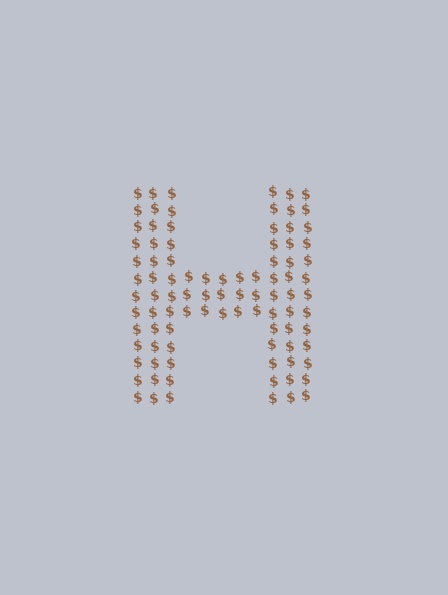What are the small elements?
The small elements are dollar signs.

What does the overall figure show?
The overall figure shows the letter H.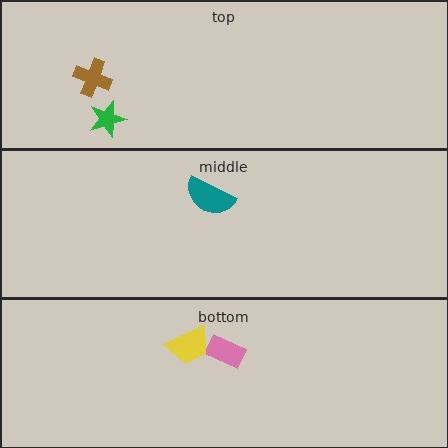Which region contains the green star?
The top region.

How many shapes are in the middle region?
1.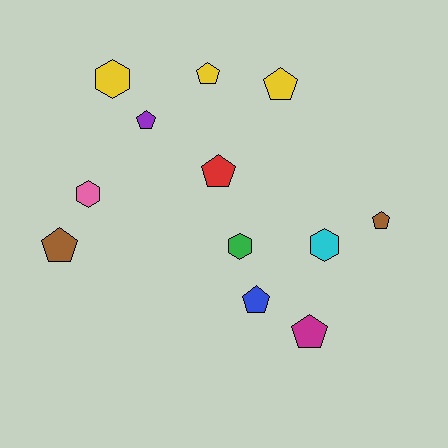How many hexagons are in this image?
There are 4 hexagons.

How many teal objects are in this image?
There are no teal objects.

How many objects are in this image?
There are 12 objects.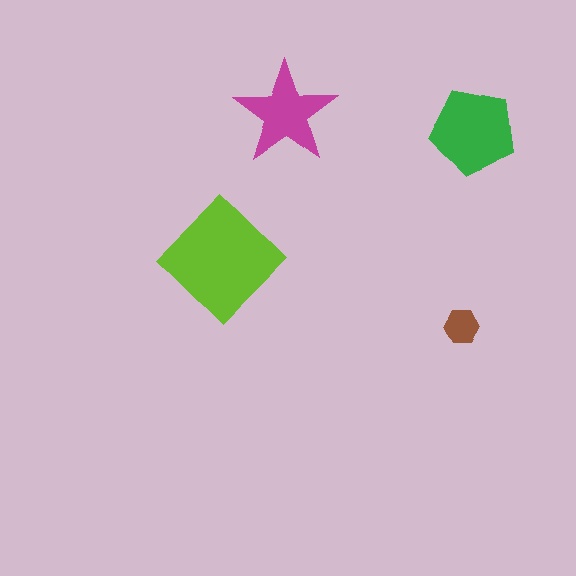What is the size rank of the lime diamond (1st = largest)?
1st.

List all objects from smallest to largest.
The brown hexagon, the magenta star, the green pentagon, the lime diamond.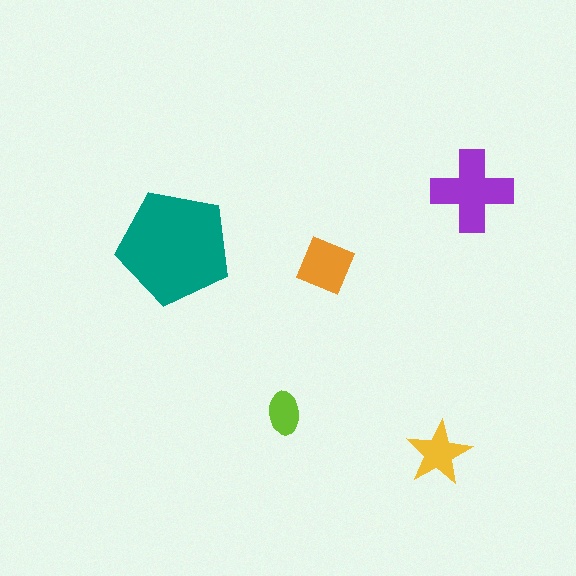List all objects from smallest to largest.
The lime ellipse, the yellow star, the orange diamond, the purple cross, the teal pentagon.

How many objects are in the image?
There are 5 objects in the image.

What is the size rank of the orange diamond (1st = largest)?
3rd.